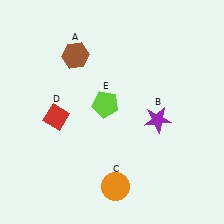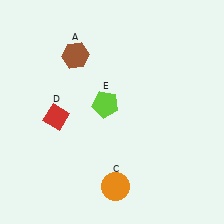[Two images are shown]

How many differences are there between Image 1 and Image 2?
There is 1 difference between the two images.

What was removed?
The purple star (B) was removed in Image 2.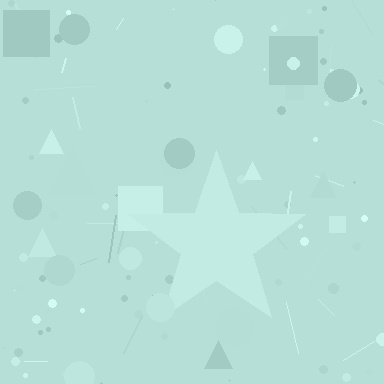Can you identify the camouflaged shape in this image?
The camouflaged shape is a star.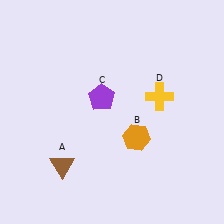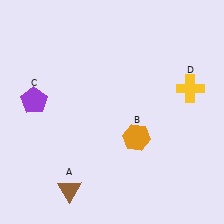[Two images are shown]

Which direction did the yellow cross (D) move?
The yellow cross (D) moved right.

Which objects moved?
The objects that moved are: the brown triangle (A), the purple pentagon (C), the yellow cross (D).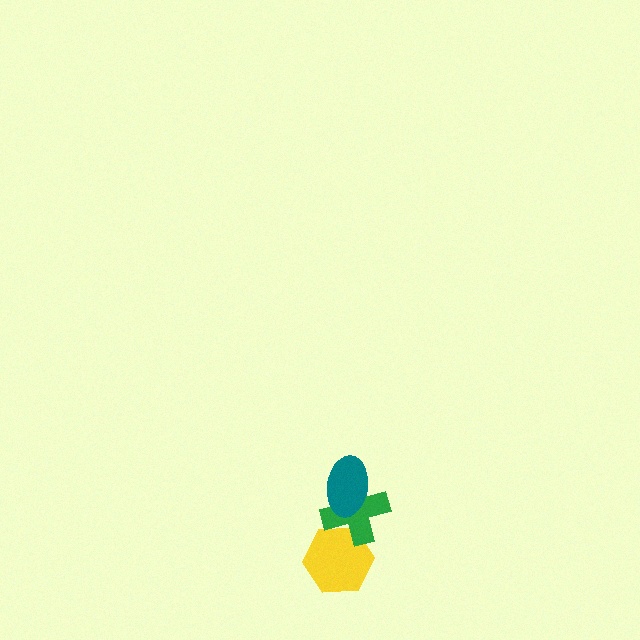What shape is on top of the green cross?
The teal ellipse is on top of the green cross.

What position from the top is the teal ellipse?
The teal ellipse is 1st from the top.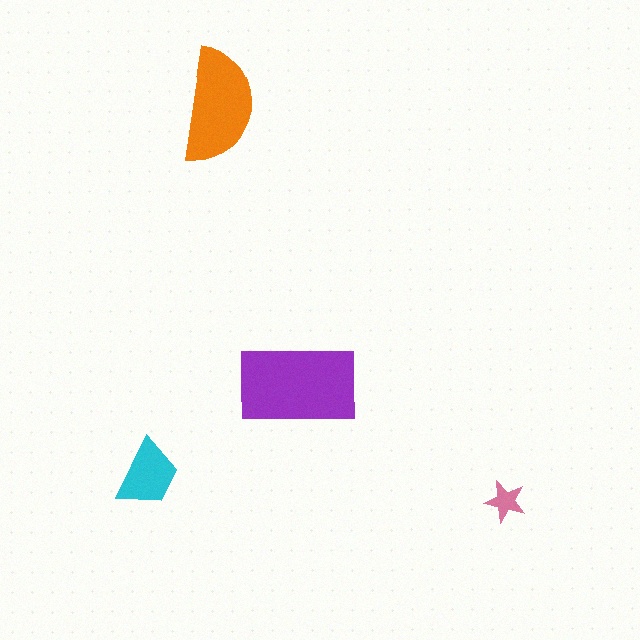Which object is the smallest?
The pink star.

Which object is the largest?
The purple rectangle.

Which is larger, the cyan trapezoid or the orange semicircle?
The orange semicircle.